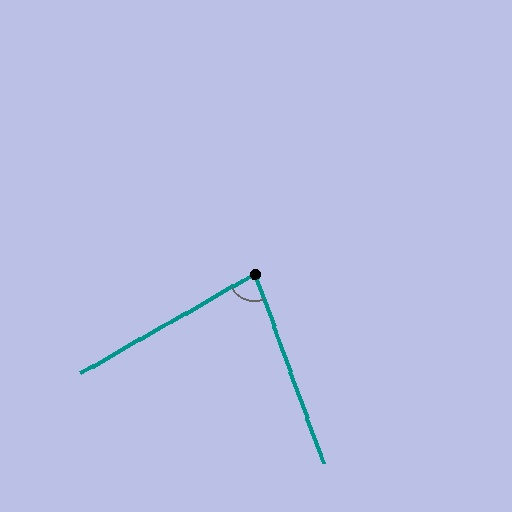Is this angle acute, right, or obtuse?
It is acute.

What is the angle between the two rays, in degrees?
Approximately 80 degrees.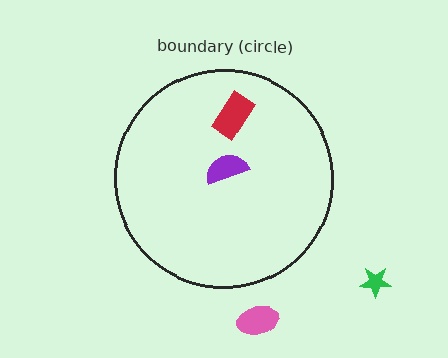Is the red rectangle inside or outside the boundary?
Inside.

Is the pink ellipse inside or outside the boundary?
Outside.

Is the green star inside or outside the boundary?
Outside.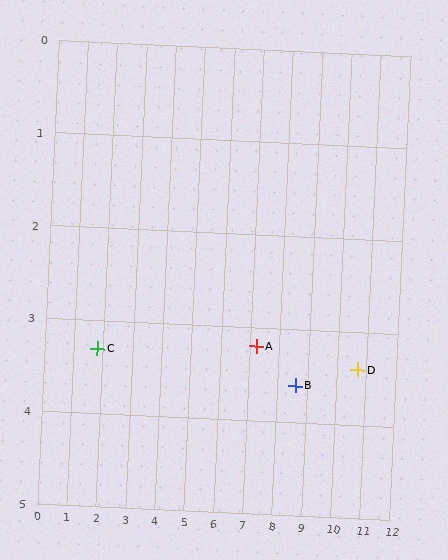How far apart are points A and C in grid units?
Points A and C are about 5.4 grid units apart.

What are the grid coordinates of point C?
Point C is at approximately (1.8, 3.3).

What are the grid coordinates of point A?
Point A is at approximately (7.2, 3.2).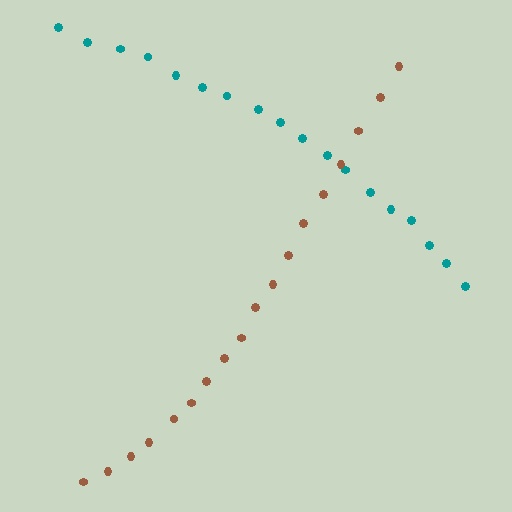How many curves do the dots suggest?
There are 2 distinct paths.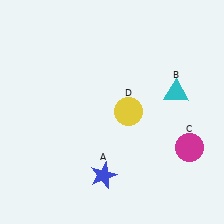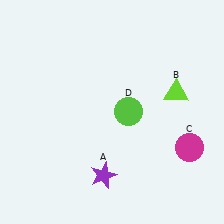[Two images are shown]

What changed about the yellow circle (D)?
In Image 1, D is yellow. In Image 2, it changed to lime.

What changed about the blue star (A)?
In Image 1, A is blue. In Image 2, it changed to purple.